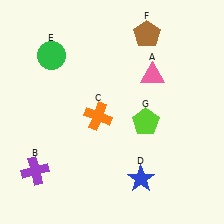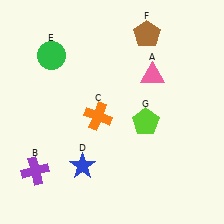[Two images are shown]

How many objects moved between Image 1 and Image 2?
1 object moved between the two images.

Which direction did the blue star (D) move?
The blue star (D) moved left.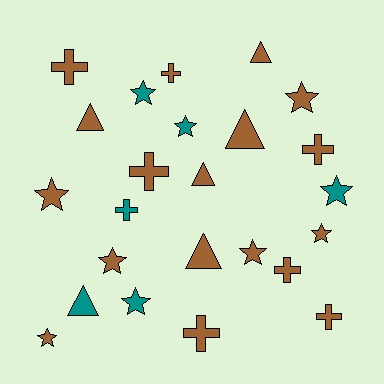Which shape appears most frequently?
Star, with 10 objects.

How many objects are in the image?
There are 24 objects.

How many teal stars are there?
There are 4 teal stars.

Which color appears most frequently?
Brown, with 18 objects.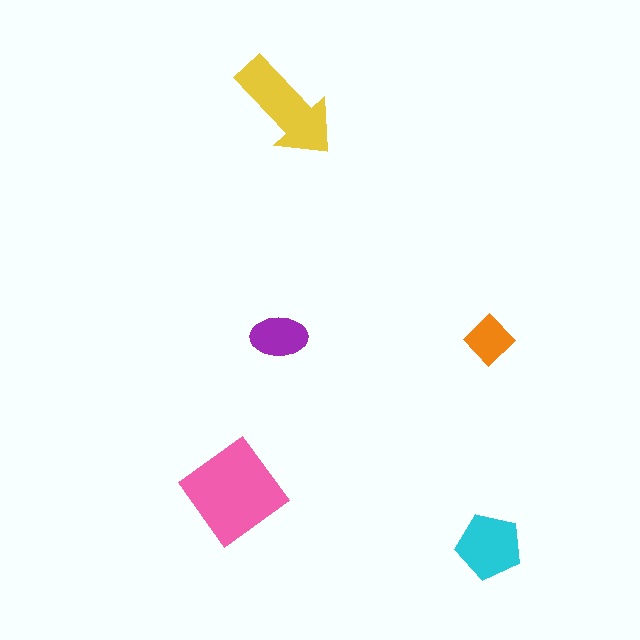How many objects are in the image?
There are 5 objects in the image.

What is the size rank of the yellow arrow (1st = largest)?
2nd.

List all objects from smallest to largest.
The orange diamond, the purple ellipse, the cyan pentagon, the yellow arrow, the pink diamond.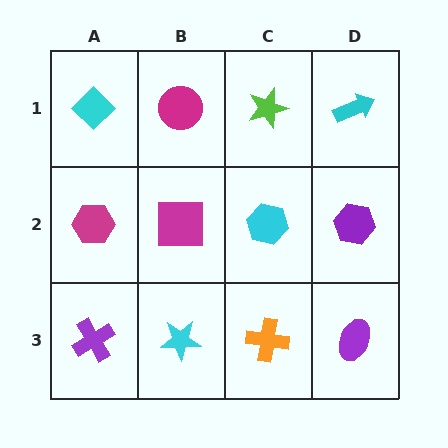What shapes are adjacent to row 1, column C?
A cyan hexagon (row 2, column C), a magenta circle (row 1, column B), a cyan arrow (row 1, column D).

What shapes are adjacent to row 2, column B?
A magenta circle (row 1, column B), a cyan star (row 3, column B), a magenta hexagon (row 2, column A), a cyan hexagon (row 2, column C).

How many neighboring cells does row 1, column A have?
2.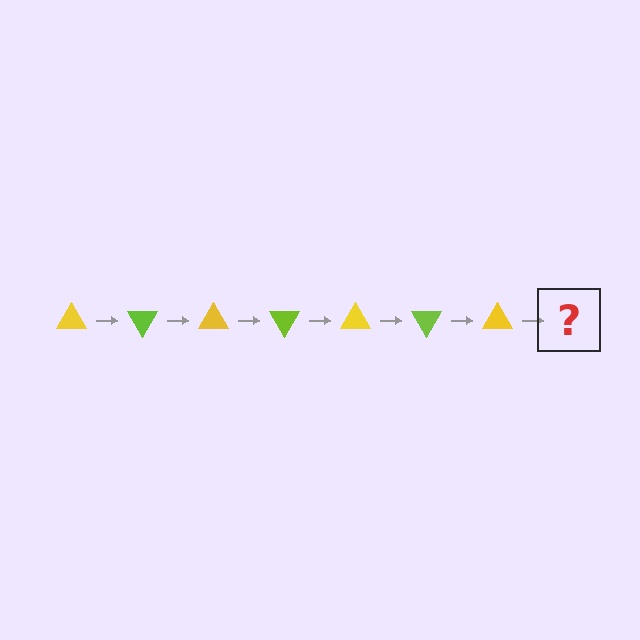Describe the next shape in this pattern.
It should be a lime triangle, rotated 420 degrees from the start.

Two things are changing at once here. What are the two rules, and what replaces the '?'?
The two rules are that it rotates 60 degrees each step and the color cycles through yellow and lime. The '?' should be a lime triangle, rotated 420 degrees from the start.